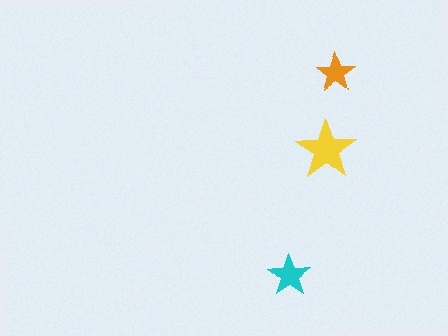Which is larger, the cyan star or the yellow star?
The yellow one.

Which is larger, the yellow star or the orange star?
The yellow one.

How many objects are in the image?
There are 3 objects in the image.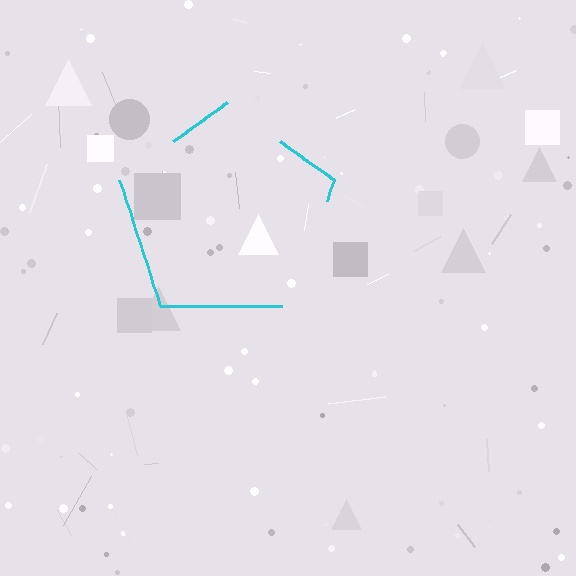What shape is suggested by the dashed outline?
The dashed outline suggests a pentagon.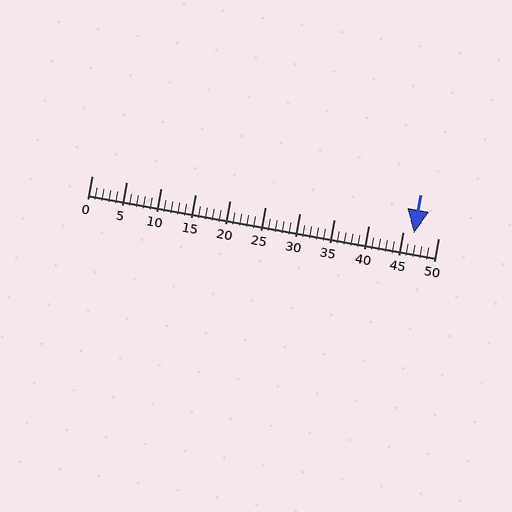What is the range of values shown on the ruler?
The ruler shows values from 0 to 50.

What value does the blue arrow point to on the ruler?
The blue arrow points to approximately 46.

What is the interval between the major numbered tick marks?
The major tick marks are spaced 5 units apart.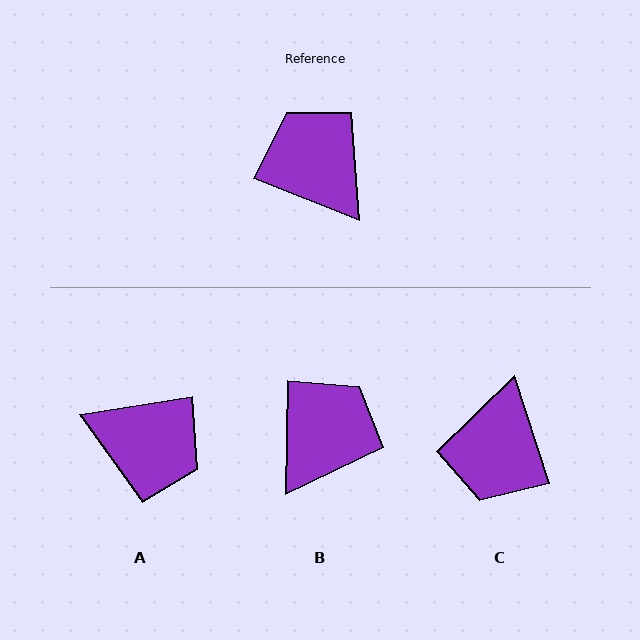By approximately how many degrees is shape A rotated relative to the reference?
Approximately 149 degrees clockwise.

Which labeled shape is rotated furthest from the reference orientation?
A, about 149 degrees away.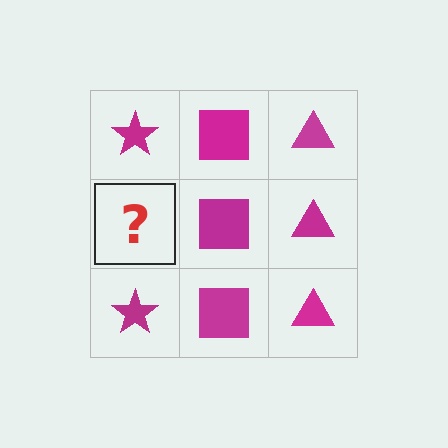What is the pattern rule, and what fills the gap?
The rule is that each column has a consistent shape. The gap should be filled with a magenta star.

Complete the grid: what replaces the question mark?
The question mark should be replaced with a magenta star.